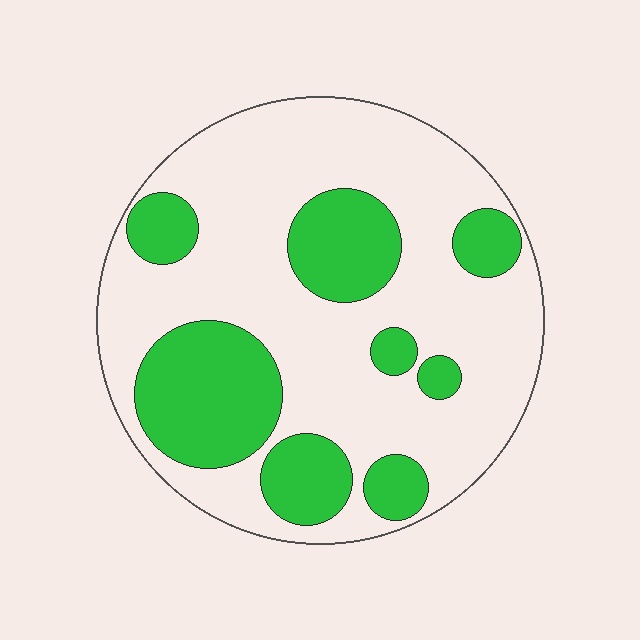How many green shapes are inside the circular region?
8.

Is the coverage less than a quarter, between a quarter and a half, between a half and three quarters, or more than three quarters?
Between a quarter and a half.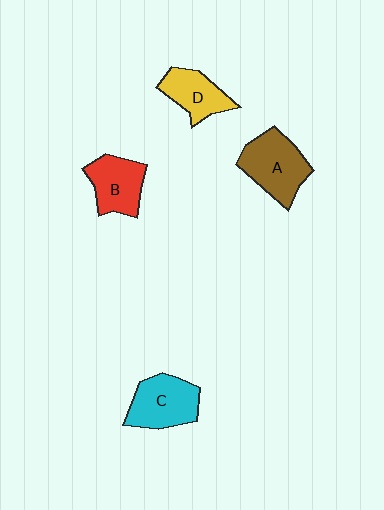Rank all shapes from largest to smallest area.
From largest to smallest: A (brown), C (cyan), B (red), D (yellow).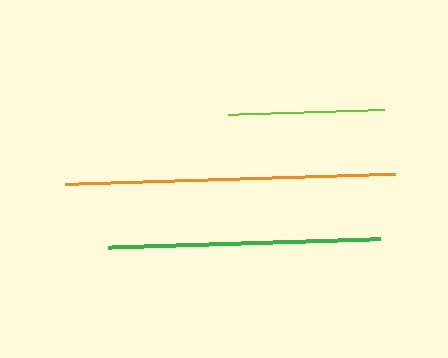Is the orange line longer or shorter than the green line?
The orange line is longer than the green line.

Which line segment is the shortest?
The lime line is the shortest at approximately 156 pixels.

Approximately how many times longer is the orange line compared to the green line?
The orange line is approximately 1.2 times the length of the green line.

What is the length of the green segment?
The green segment is approximately 272 pixels long.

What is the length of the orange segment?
The orange segment is approximately 331 pixels long.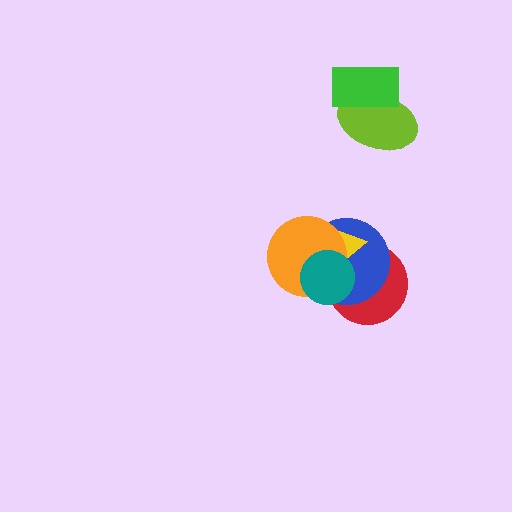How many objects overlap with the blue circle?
4 objects overlap with the blue circle.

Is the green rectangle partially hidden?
No, no other shape covers it.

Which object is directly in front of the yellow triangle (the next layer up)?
The orange circle is directly in front of the yellow triangle.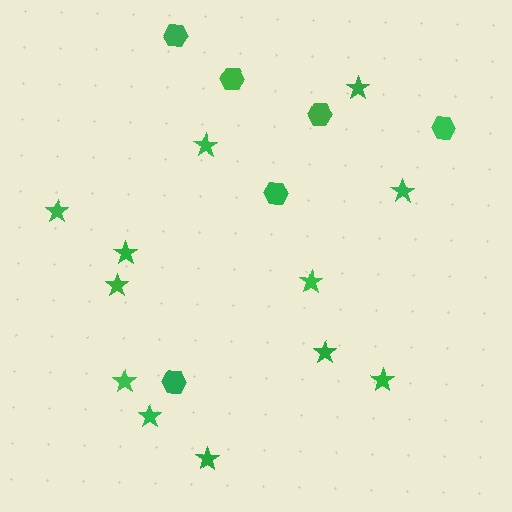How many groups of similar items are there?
There are 2 groups: one group of hexagons (6) and one group of stars (12).